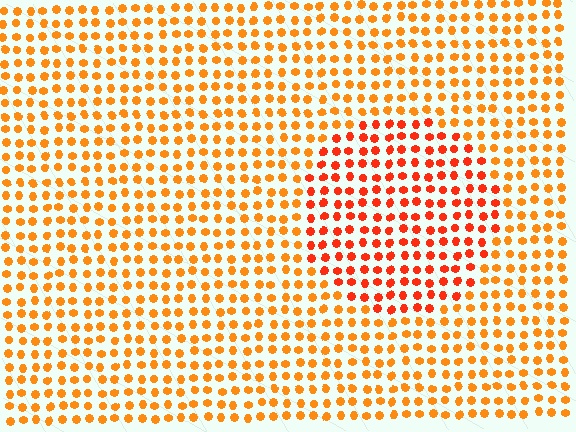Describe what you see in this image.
The image is filled with small orange elements in a uniform arrangement. A circle-shaped region is visible where the elements are tinted to a slightly different hue, forming a subtle color boundary.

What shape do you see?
I see a circle.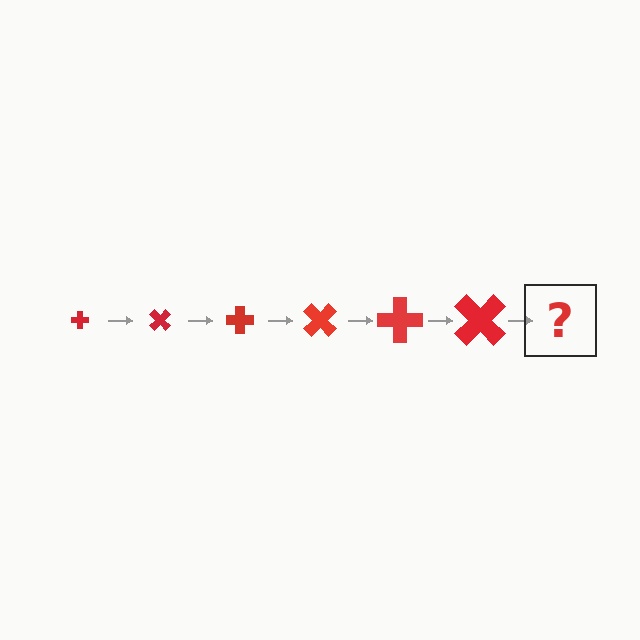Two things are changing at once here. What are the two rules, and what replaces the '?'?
The two rules are that the cross grows larger each step and it rotates 45 degrees each step. The '?' should be a cross, larger than the previous one and rotated 270 degrees from the start.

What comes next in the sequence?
The next element should be a cross, larger than the previous one and rotated 270 degrees from the start.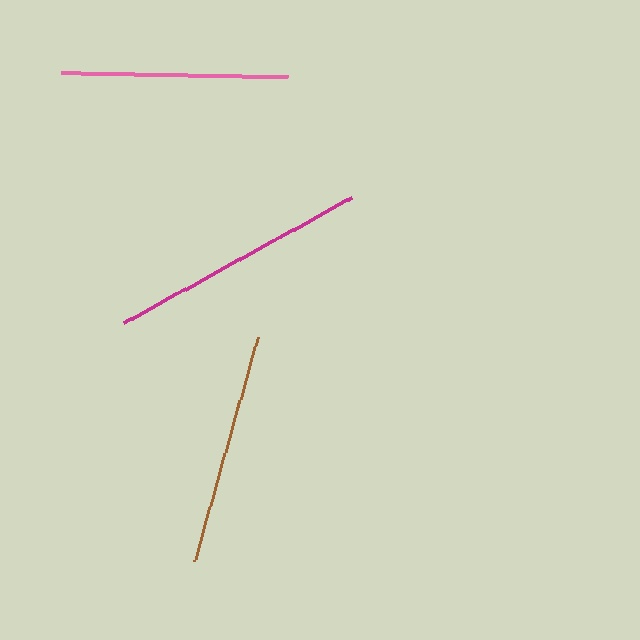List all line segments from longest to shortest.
From longest to shortest: magenta, brown, pink.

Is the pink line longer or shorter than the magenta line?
The magenta line is longer than the pink line.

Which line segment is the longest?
The magenta line is the longest at approximately 262 pixels.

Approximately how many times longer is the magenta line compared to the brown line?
The magenta line is approximately 1.1 times the length of the brown line.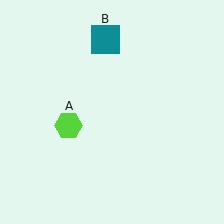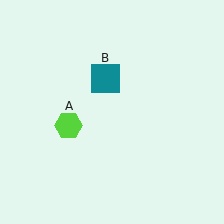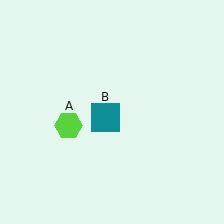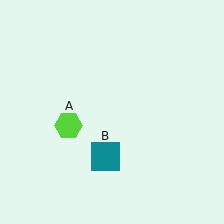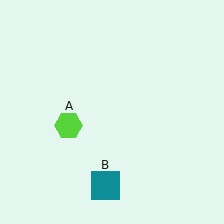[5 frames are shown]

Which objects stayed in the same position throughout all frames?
Lime hexagon (object A) remained stationary.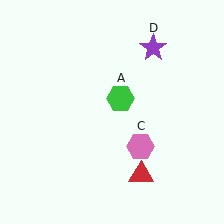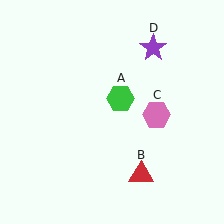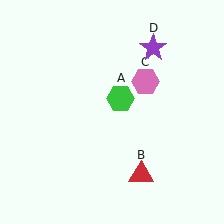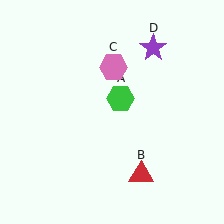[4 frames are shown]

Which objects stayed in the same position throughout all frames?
Green hexagon (object A) and red triangle (object B) and purple star (object D) remained stationary.